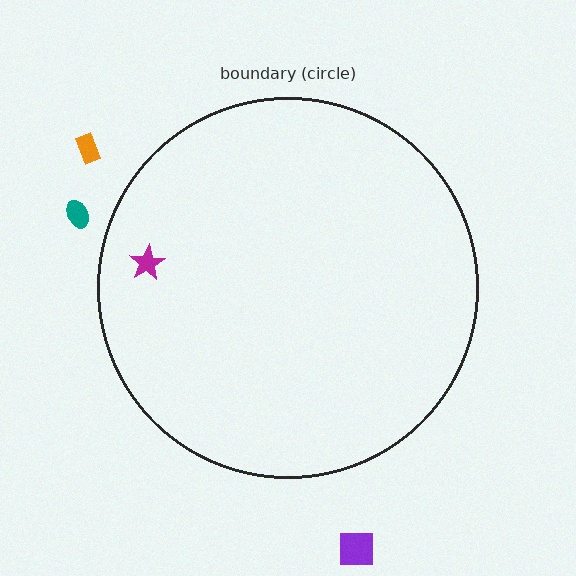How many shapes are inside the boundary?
1 inside, 3 outside.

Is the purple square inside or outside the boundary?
Outside.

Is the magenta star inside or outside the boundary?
Inside.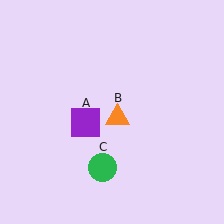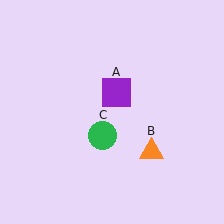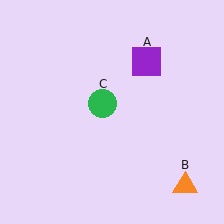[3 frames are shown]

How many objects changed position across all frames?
3 objects changed position: purple square (object A), orange triangle (object B), green circle (object C).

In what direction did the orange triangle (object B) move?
The orange triangle (object B) moved down and to the right.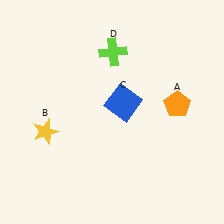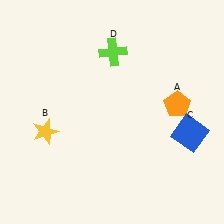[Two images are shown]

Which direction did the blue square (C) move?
The blue square (C) moved right.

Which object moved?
The blue square (C) moved right.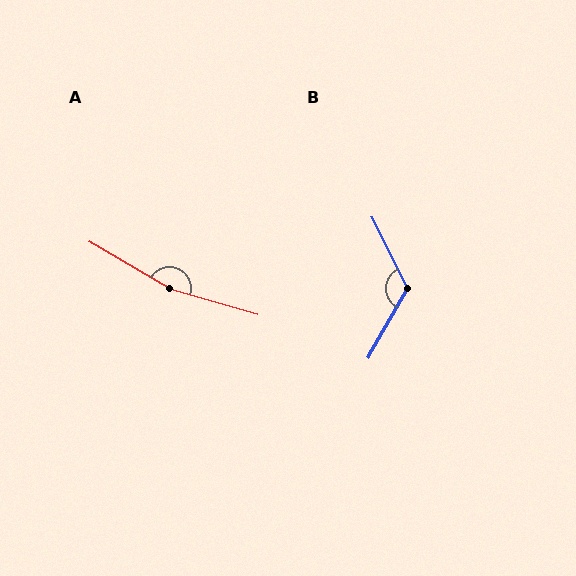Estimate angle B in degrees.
Approximately 125 degrees.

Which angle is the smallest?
B, at approximately 125 degrees.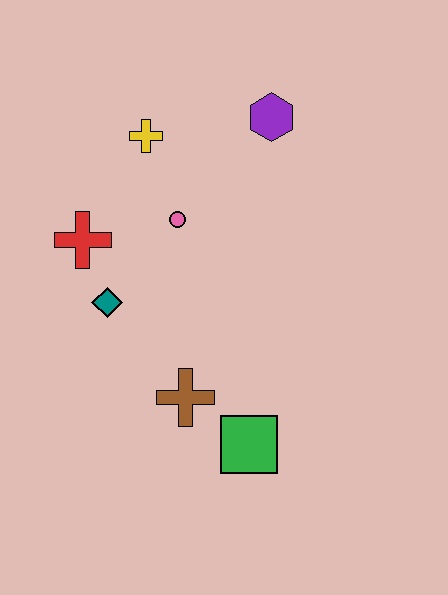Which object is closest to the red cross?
The teal diamond is closest to the red cross.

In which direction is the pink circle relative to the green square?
The pink circle is above the green square.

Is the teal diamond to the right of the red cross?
Yes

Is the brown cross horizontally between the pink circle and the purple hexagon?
Yes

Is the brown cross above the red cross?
No